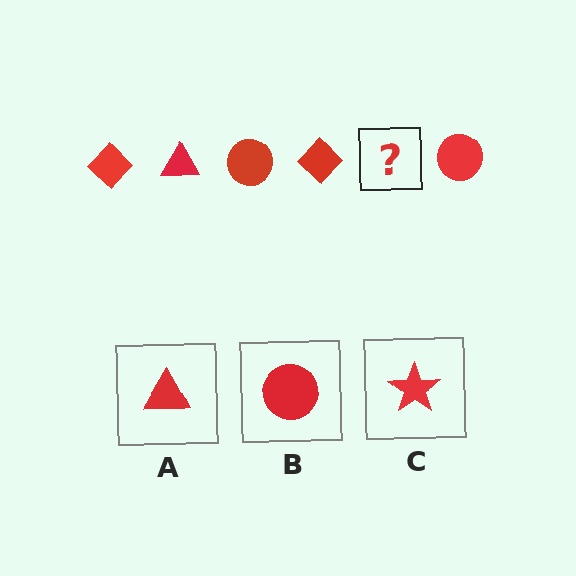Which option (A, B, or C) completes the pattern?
A.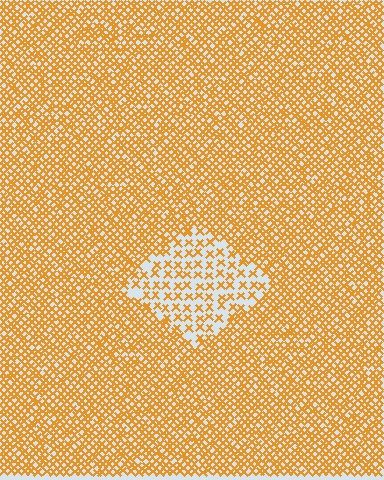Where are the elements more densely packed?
The elements are more densely packed outside the diamond boundary.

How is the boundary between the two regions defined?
The boundary is defined by a change in element density (approximately 2.3x ratio). All elements are the same color, size, and shape.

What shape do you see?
I see a diamond.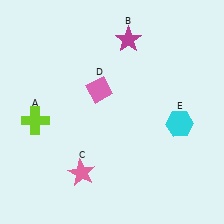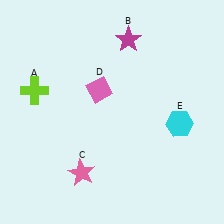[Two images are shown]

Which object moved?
The lime cross (A) moved up.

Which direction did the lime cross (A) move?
The lime cross (A) moved up.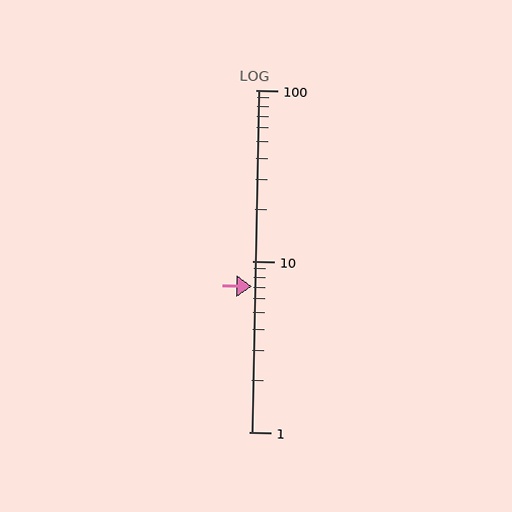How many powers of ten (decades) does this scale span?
The scale spans 2 decades, from 1 to 100.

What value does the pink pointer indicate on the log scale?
The pointer indicates approximately 7.1.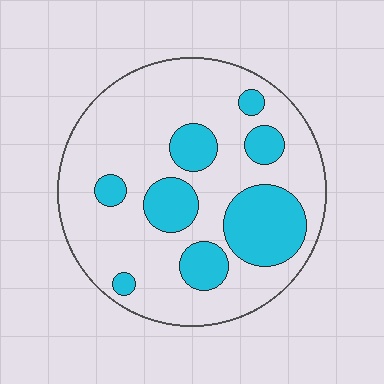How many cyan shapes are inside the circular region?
8.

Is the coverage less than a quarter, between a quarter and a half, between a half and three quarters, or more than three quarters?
Between a quarter and a half.